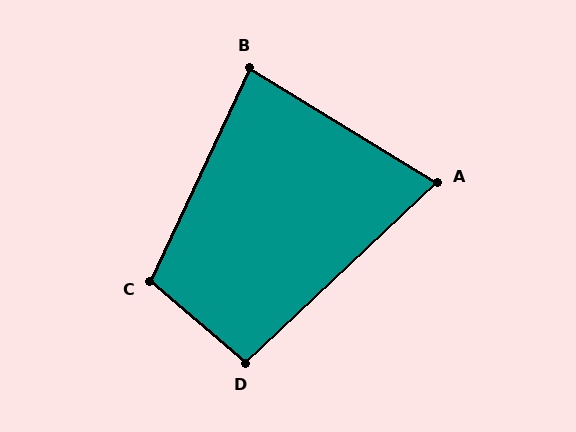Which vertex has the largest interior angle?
C, at approximately 105 degrees.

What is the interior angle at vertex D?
Approximately 96 degrees (obtuse).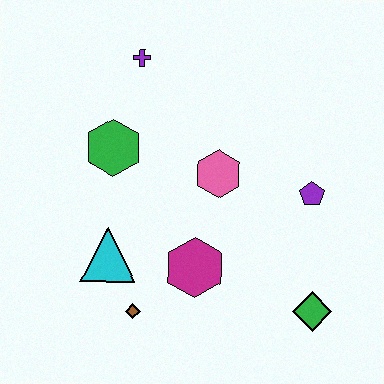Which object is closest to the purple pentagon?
The pink hexagon is closest to the purple pentagon.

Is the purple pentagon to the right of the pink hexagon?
Yes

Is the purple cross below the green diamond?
No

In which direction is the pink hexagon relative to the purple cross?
The pink hexagon is below the purple cross.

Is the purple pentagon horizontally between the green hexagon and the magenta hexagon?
No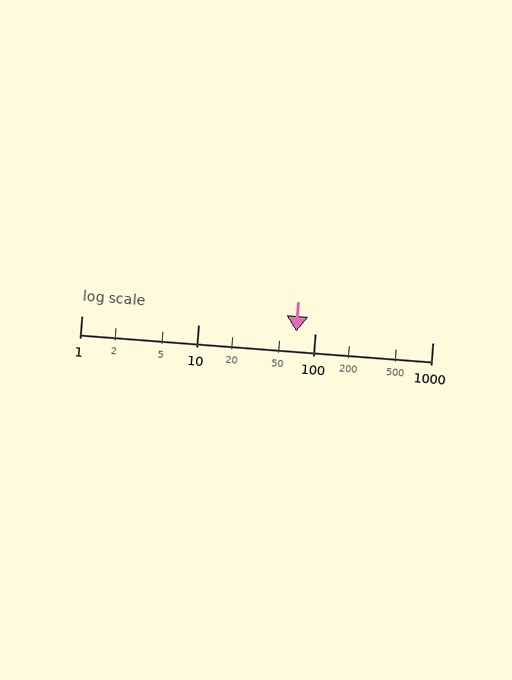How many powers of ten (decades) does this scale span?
The scale spans 3 decades, from 1 to 1000.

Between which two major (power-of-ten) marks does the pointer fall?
The pointer is between 10 and 100.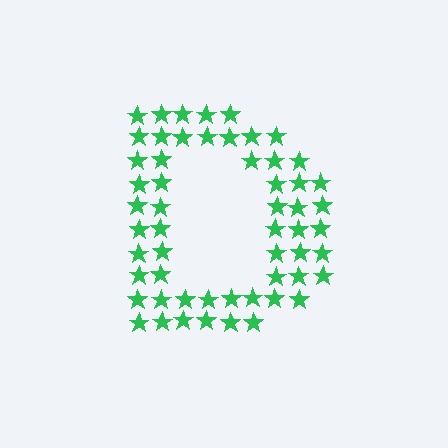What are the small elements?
The small elements are stars.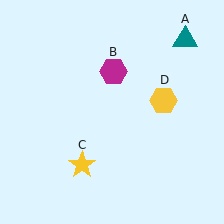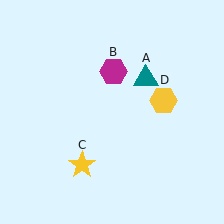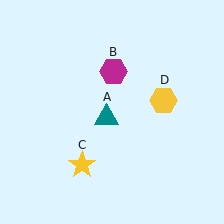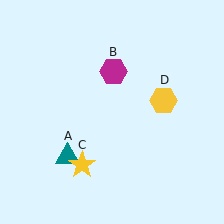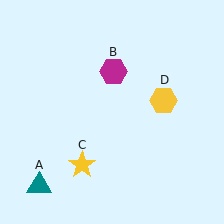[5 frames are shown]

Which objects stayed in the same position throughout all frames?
Magenta hexagon (object B) and yellow star (object C) and yellow hexagon (object D) remained stationary.